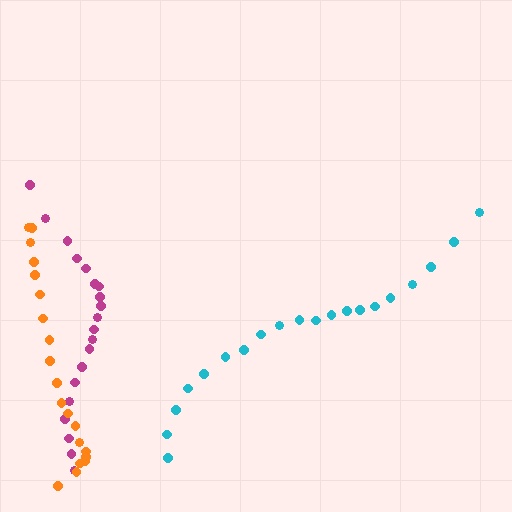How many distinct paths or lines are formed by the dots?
There are 3 distinct paths.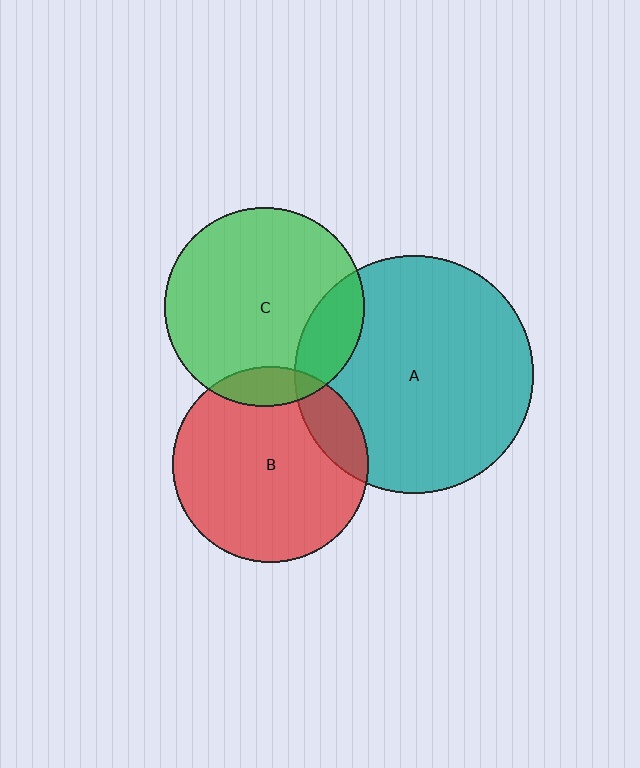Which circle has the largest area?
Circle A (teal).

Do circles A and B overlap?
Yes.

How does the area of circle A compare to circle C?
Approximately 1.4 times.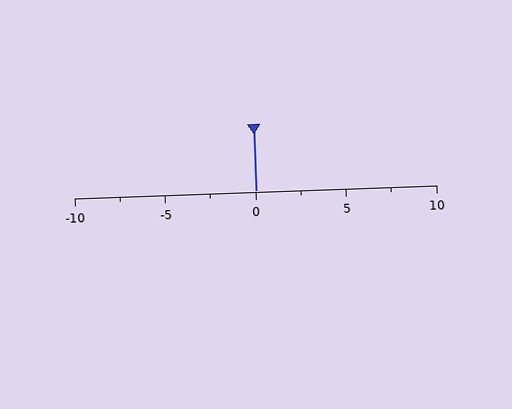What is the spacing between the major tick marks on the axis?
The major ticks are spaced 5 apart.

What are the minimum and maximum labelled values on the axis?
The axis runs from -10 to 10.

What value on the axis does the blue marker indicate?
The marker indicates approximately 0.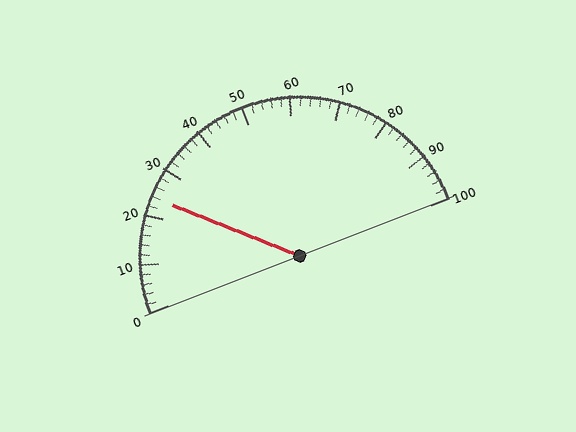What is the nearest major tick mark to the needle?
The nearest major tick mark is 20.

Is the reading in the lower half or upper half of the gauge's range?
The reading is in the lower half of the range (0 to 100).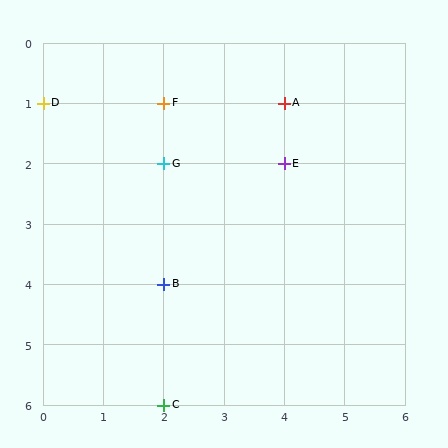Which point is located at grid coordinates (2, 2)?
Point G is at (2, 2).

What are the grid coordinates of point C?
Point C is at grid coordinates (2, 6).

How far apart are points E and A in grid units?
Points E and A are 1 row apart.